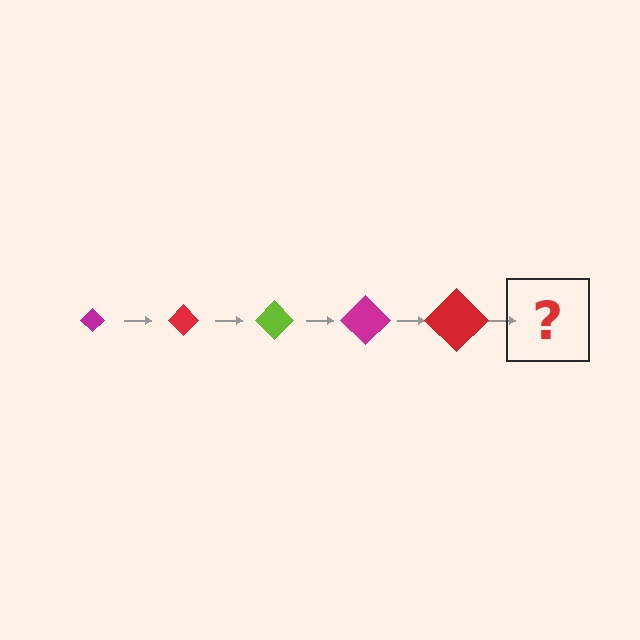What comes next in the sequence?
The next element should be a lime diamond, larger than the previous one.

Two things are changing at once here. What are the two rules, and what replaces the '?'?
The two rules are that the diamond grows larger each step and the color cycles through magenta, red, and lime. The '?' should be a lime diamond, larger than the previous one.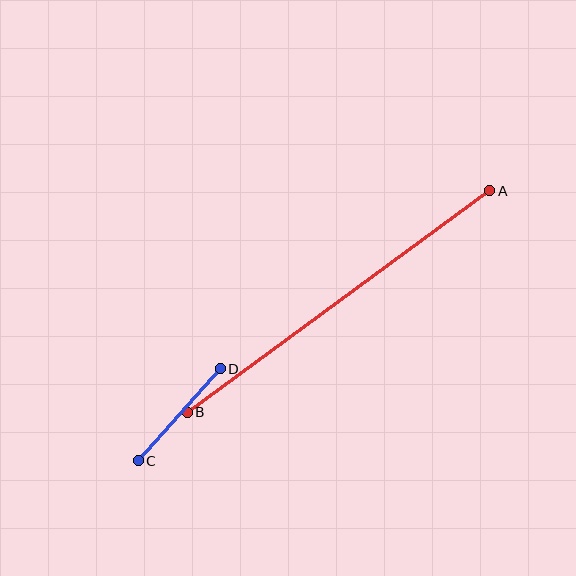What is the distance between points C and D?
The distance is approximately 123 pixels.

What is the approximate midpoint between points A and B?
The midpoint is at approximately (338, 302) pixels.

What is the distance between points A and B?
The distance is approximately 375 pixels.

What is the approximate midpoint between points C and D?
The midpoint is at approximately (179, 415) pixels.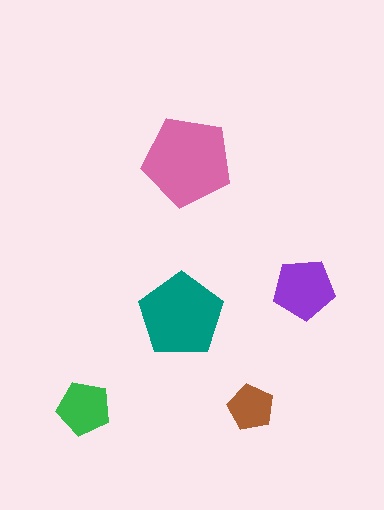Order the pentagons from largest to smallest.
the pink one, the teal one, the purple one, the green one, the brown one.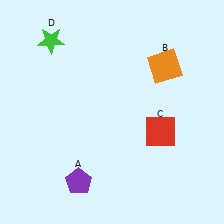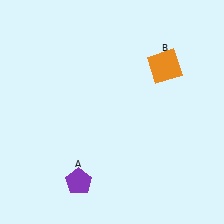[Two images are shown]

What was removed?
The green star (D), the red square (C) were removed in Image 2.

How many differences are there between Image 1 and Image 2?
There are 2 differences between the two images.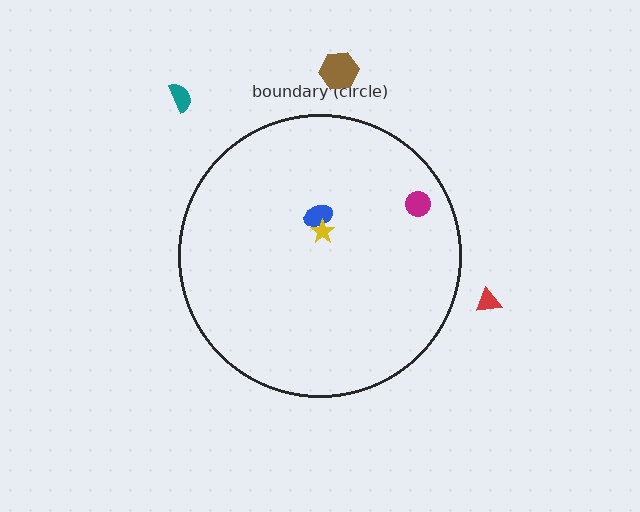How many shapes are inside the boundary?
3 inside, 3 outside.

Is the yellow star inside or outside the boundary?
Inside.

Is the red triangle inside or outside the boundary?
Outside.